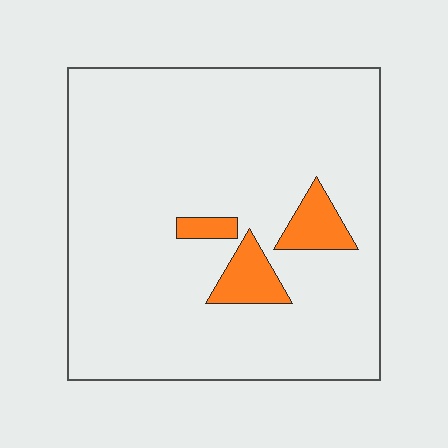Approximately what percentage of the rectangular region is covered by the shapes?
Approximately 10%.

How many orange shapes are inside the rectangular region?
3.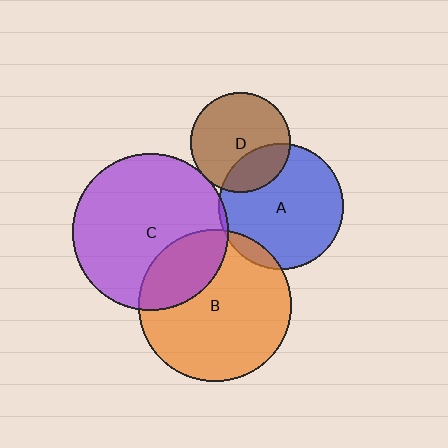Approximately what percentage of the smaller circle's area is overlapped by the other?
Approximately 25%.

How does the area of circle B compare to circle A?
Approximately 1.5 times.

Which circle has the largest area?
Circle C (purple).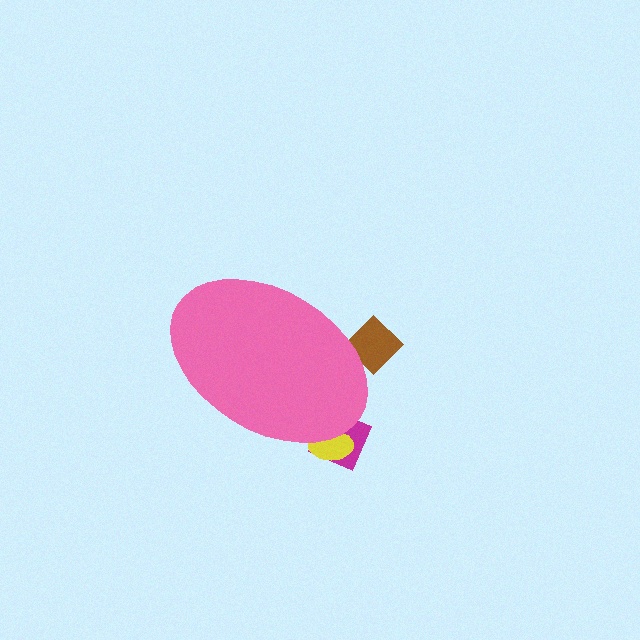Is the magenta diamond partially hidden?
Yes, the magenta diamond is partially hidden behind the pink ellipse.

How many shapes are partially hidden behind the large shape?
3 shapes are partially hidden.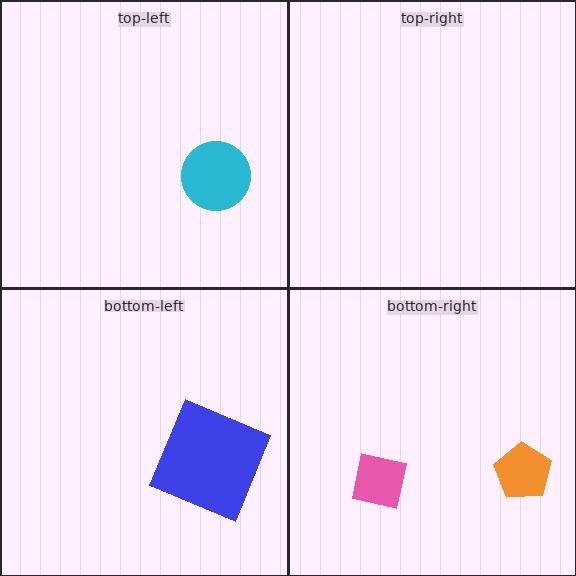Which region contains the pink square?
The bottom-right region.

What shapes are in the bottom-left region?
The blue square.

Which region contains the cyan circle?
The top-left region.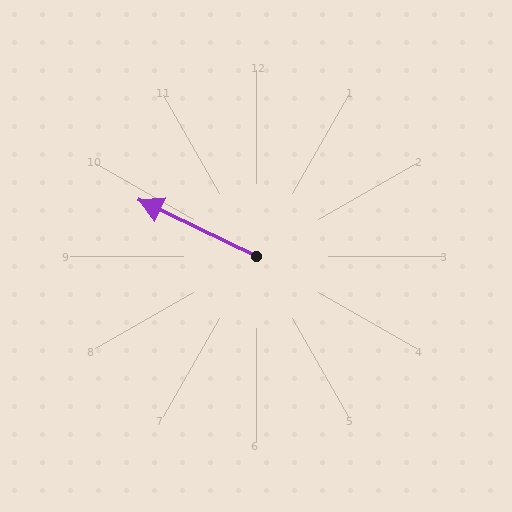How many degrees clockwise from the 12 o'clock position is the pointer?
Approximately 296 degrees.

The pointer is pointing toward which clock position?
Roughly 10 o'clock.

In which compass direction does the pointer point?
Northwest.